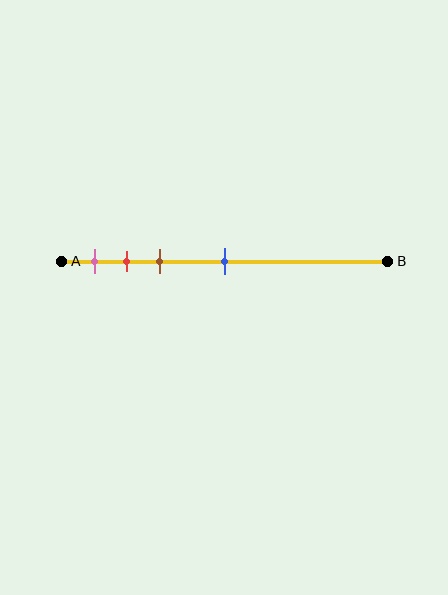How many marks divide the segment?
There are 4 marks dividing the segment.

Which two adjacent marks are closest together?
The red and brown marks are the closest adjacent pair.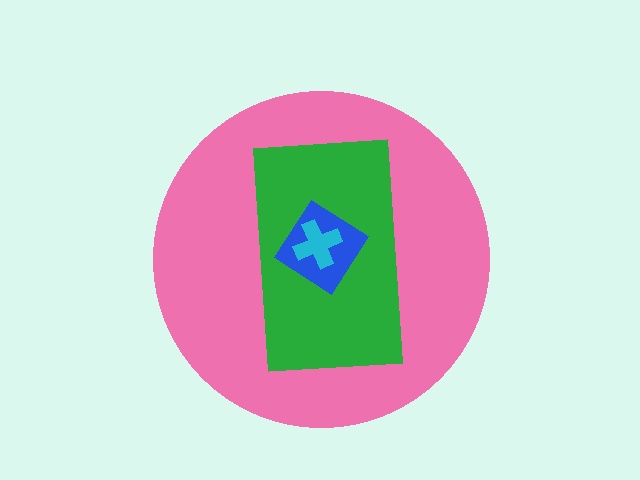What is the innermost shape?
The cyan cross.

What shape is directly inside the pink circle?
The green rectangle.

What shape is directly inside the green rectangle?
The blue diamond.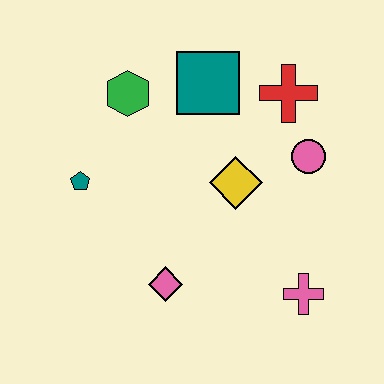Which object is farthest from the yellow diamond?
The teal pentagon is farthest from the yellow diamond.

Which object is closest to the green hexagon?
The teal square is closest to the green hexagon.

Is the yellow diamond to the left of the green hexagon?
No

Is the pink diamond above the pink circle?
No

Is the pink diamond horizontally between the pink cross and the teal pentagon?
Yes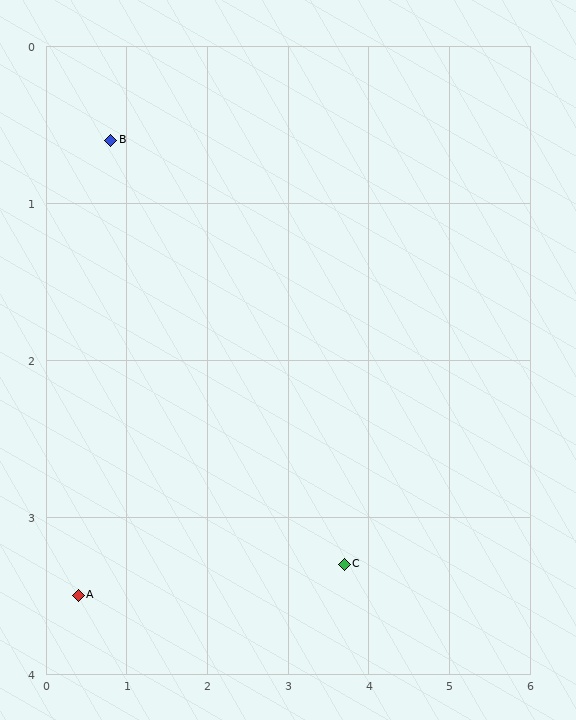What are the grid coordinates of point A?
Point A is at approximately (0.4, 3.5).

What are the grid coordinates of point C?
Point C is at approximately (3.7, 3.3).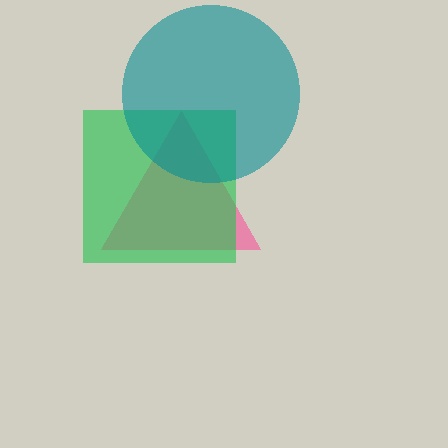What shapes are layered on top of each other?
The layered shapes are: a pink triangle, a green square, a teal circle.